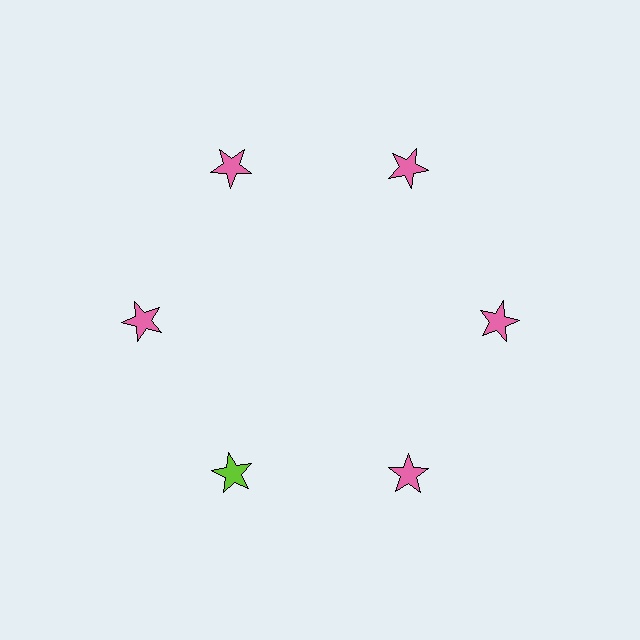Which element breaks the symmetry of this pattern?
The lime star at roughly the 7 o'clock position breaks the symmetry. All other shapes are pink stars.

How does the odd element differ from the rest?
It has a different color: lime instead of pink.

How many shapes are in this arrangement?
There are 6 shapes arranged in a ring pattern.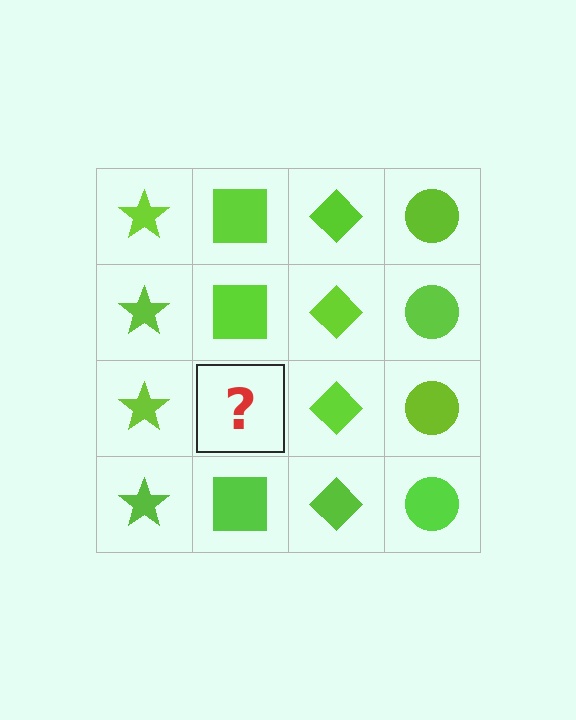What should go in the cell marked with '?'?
The missing cell should contain a lime square.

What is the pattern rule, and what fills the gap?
The rule is that each column has a consistent shape. The gap should be filled with a lime square.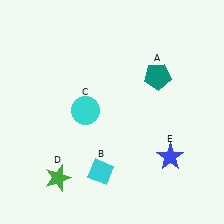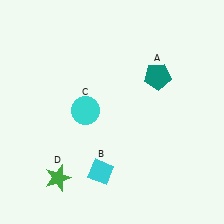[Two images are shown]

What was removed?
The blue star (E) was removed in Image 2.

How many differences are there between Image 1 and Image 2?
There is 1 difference between the two images.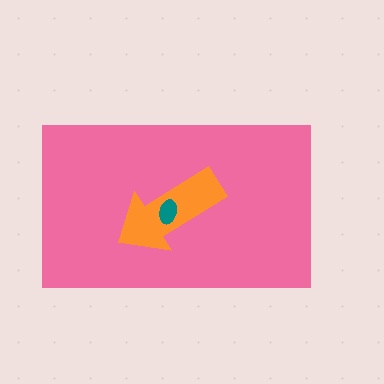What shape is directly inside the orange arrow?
The teal ellipse.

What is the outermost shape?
The pink rectangle.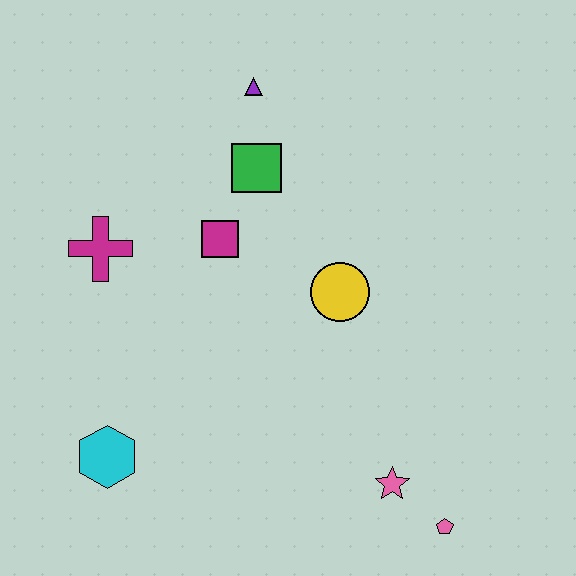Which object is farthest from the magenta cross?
The pink pentagon is farthest from the magenta cross.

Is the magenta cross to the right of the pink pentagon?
No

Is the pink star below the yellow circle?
Yes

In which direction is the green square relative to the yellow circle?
The green square is above the yellow circle.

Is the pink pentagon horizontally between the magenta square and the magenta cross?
No